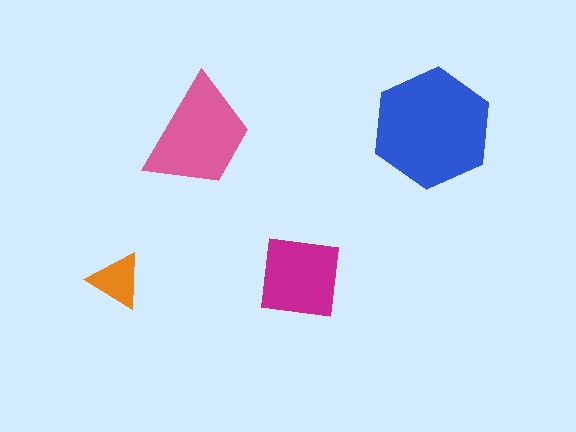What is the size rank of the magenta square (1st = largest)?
3rd.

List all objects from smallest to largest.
The orange triangle, the magenta square, the pink trapezoid, the blue hexagon.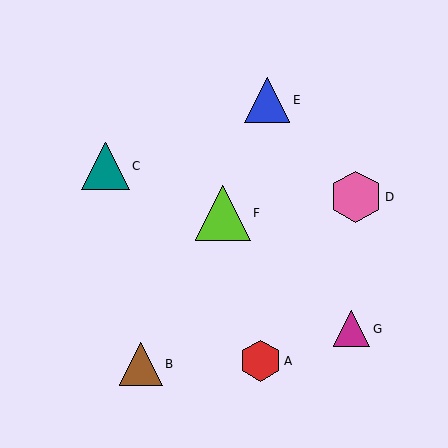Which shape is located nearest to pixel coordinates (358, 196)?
The pink hexagon (labeled D) at (356, 197) is nearest to that location.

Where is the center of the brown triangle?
The center of the brown triangle is at (141, 364).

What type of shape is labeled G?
Shape G is a magenta triangle.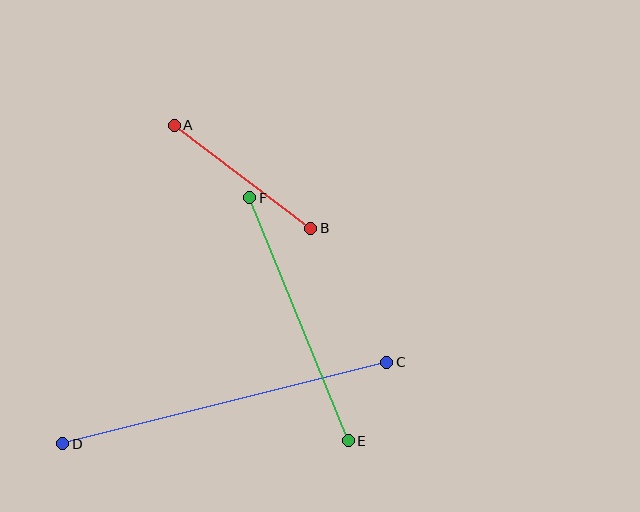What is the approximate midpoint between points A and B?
The midpoint is at approximately (243, 177) pixels.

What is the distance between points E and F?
The distance is approximately 262 pixels.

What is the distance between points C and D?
The distance is approximately 334 pixels.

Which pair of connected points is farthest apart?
Points C and D are farthest apart.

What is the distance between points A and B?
The distance is approximately 171 pixels.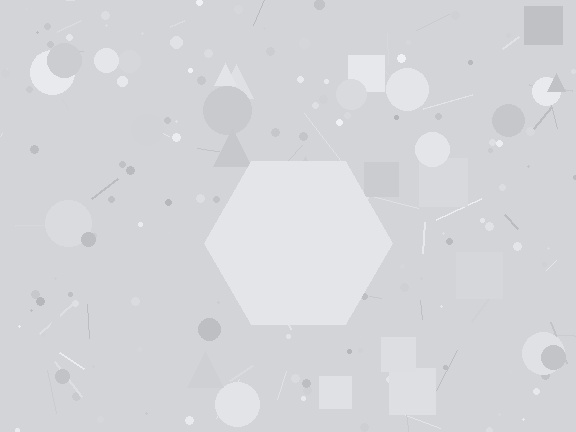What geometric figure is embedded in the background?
A hexagon is embedded in the background.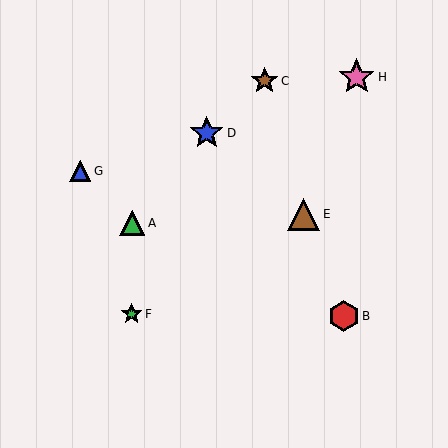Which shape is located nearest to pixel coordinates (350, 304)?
The red hexagon (labeled B) at (344, 316) is nearest to that location.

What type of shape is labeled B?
Shape B is a red hexagon.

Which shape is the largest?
The pink star (labeled H) is the largest.